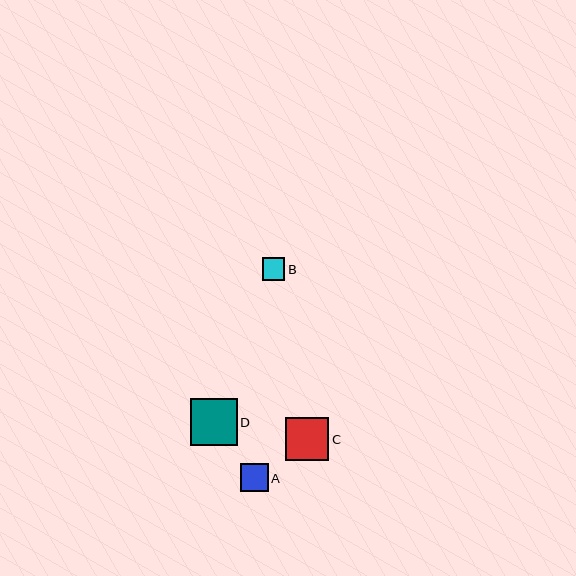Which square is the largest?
Square D is the largest with a size of approximately 47 pixels.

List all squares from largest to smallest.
From largest to smallest: D, C, A, B.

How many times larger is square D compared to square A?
Square D is approximately 1.7 times the size of square A.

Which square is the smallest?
Square B is the smallest with a size of approximately 22 pixels.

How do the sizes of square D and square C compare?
Square D and square C are approximately the same size.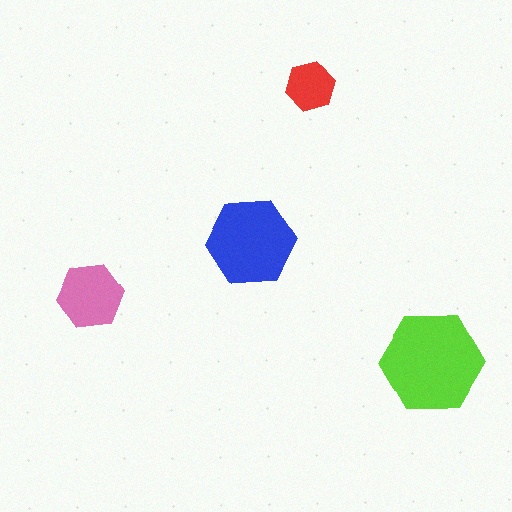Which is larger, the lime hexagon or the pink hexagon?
The lime one.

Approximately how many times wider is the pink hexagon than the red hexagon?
About 1.5 times wider.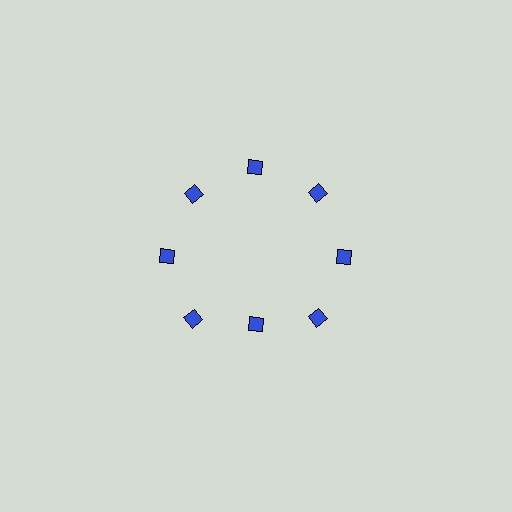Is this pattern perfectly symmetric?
No. The 8 blue diamonds are arranged in a ring, but one element near the 6 o'clock position is pulled inward toward the center, breaking the 8-fold rotational symmetry.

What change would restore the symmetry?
The symmetry would be restored by moving it outward, back onto the ring so that all 8 diamonds sit at equal angles and equal distance from the center.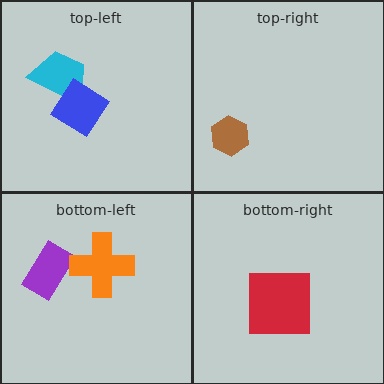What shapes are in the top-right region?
The brown hexagon.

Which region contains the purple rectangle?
The bottom-left region.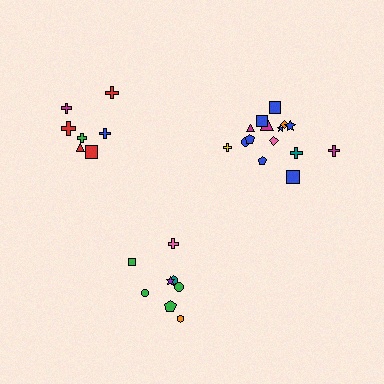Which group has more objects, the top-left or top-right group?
The top-right group.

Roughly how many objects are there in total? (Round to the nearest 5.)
Roughly 30 objects in total.